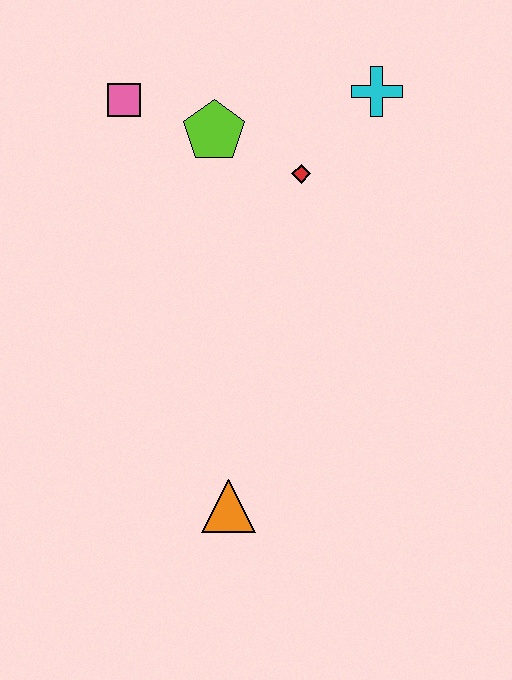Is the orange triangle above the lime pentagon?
No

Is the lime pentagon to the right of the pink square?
Yes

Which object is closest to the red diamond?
The lime pentagon is closest to the red diamond.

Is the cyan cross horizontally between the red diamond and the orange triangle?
No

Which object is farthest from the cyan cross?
The orange triangle is farthest from the cyan cross.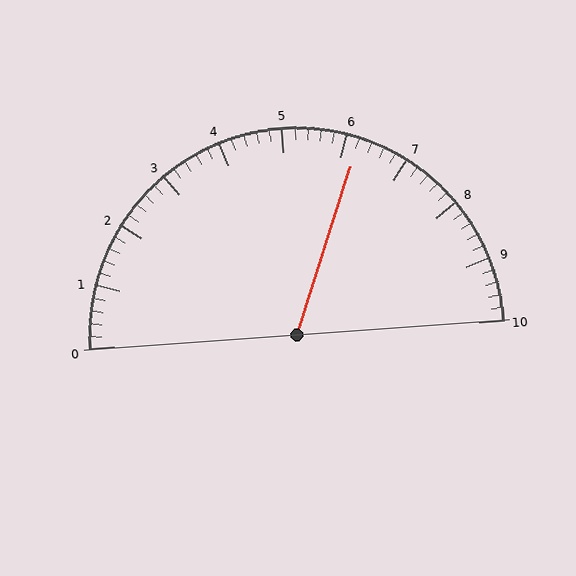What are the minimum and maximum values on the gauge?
The gauge ranges from 0 to 10.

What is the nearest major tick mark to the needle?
The nearest major tick mark is 6.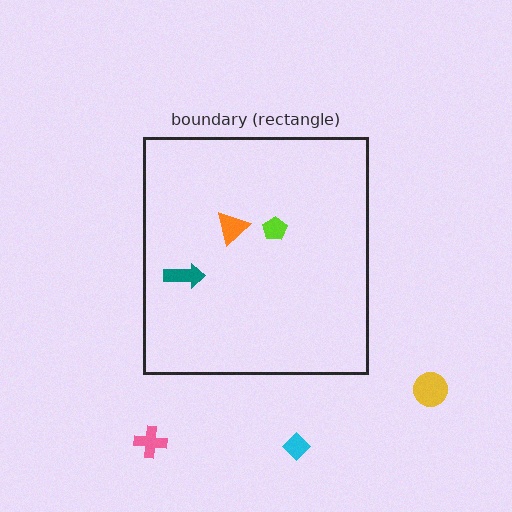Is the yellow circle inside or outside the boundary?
Outside.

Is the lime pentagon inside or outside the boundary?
Inside.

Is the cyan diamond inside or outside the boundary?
Outside.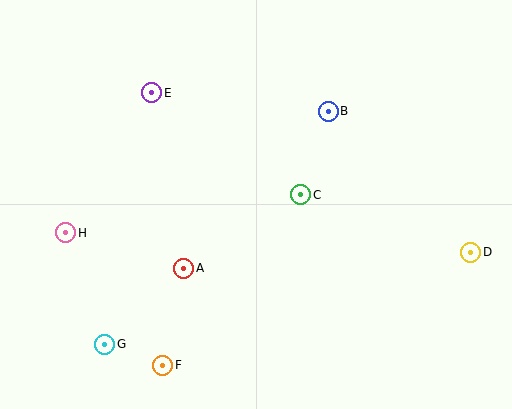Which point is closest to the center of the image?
Point C at (301, 195) is closest to the center.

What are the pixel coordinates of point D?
Point D is at (471, 252).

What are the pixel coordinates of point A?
Point A is at (184, 268).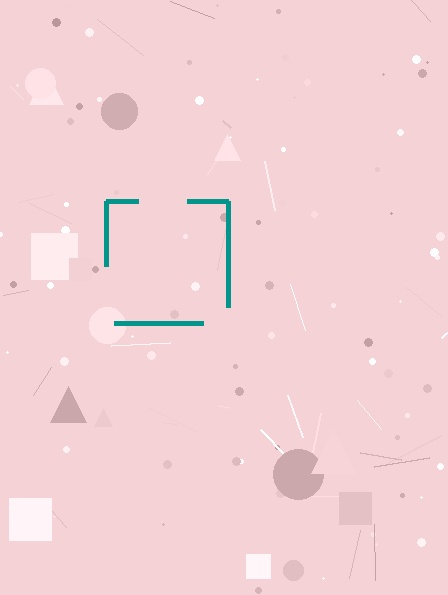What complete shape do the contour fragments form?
The contour fragments form a square.